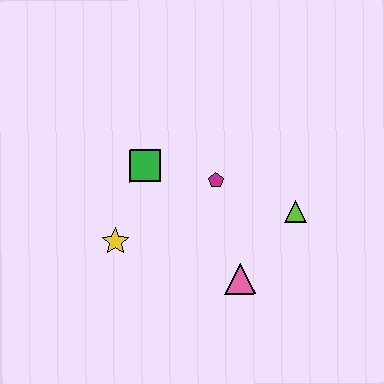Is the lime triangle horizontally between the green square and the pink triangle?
No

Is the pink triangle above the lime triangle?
No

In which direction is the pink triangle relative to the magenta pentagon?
The pink triangle is below the magenta pentagon.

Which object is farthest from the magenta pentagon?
The yellow star is farthest from the magenta pentagon.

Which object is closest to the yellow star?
The green square is closest to the yellow star.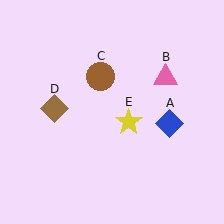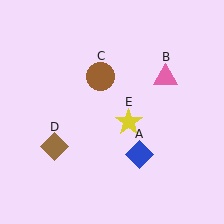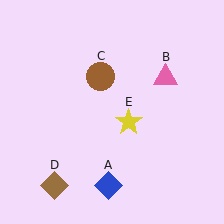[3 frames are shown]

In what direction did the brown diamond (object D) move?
The brown diamond (object D) moved down.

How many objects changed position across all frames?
2 objects changed position: blue diamond (object A), brown diamond (object D).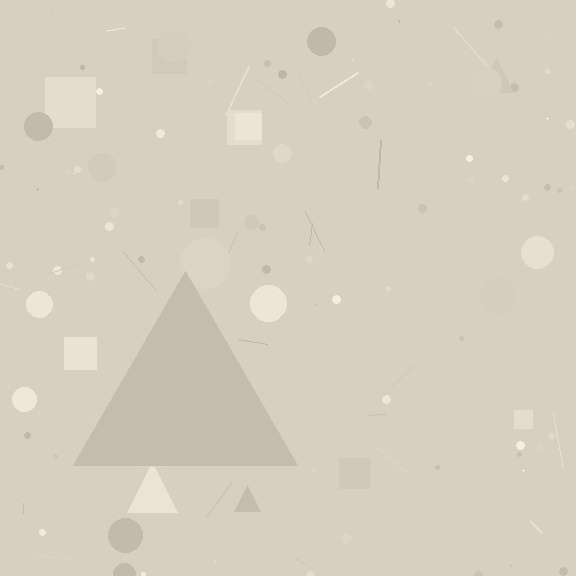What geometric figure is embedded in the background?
A triangle is embedded in the background.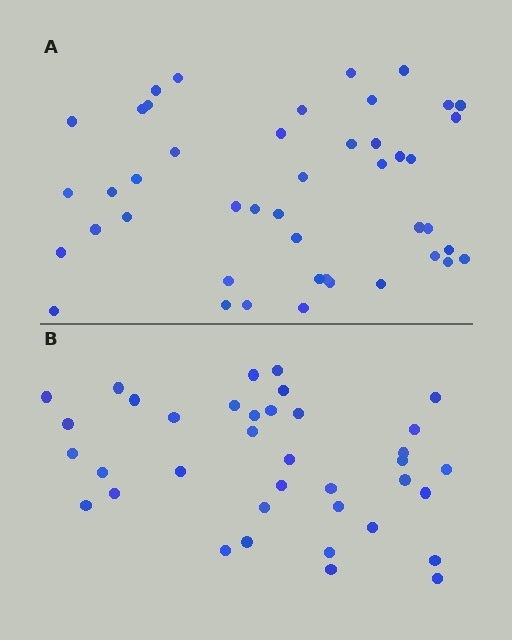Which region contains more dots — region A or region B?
Region A (the top region) has more dots.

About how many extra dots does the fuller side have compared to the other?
Region A has roughly 8 or so more dots than region B.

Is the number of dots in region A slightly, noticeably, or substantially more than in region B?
Region A has only slightly more — the two regions are fairly close. The ratio is roughly 1.2 to 1.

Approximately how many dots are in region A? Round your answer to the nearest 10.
About 40 dots. (The exact count is 45, which rounds to 40.)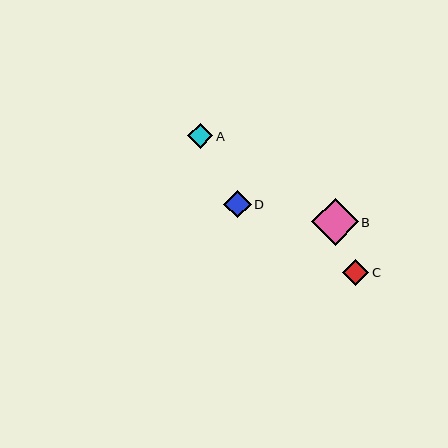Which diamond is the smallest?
Diamond A is the smallest with a size of approximately 26 pixels.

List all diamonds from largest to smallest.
From largest to smallest: B, D, C, A.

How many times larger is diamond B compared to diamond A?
Diamond B is approximately 1.8 times the size of diamond A.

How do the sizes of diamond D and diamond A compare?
Diamond D and diamond A are approximately the same size.